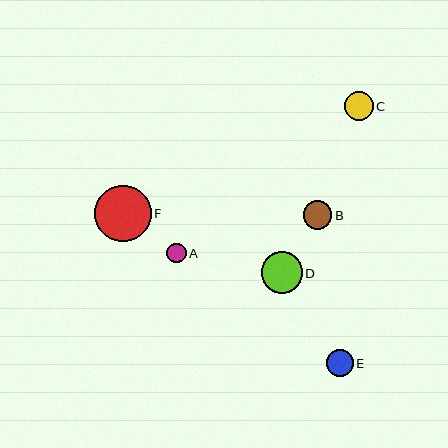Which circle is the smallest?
Circle A is the smallest with a size of approximately 19 pixels.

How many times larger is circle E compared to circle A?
Circle E is approximately 1.4 times the size of circle A.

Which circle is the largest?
Circle F is the largest with a size of approximately 56 pixels.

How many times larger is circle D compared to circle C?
Circle D is approximately 1.4 times the size of circle C.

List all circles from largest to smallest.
From largest to smallest: F, D, C, B, E, A.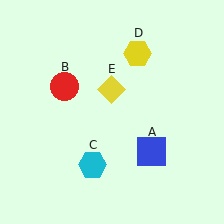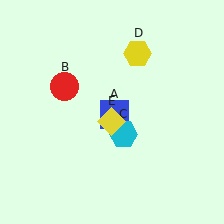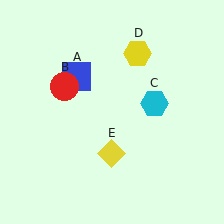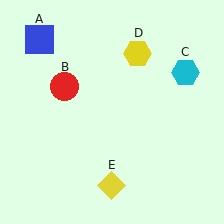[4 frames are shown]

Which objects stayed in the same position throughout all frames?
Red circle (object B) and yellow hexagon (object D) remained stationary.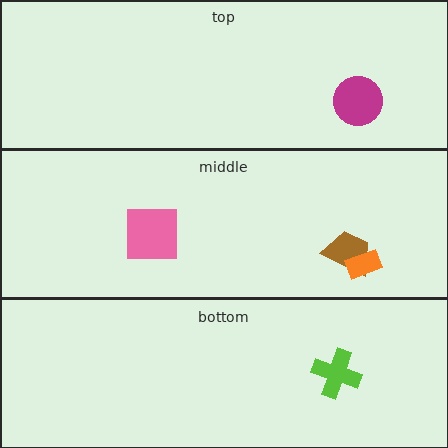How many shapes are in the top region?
1.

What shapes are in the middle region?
The brown trapezoid, the pink square, the orange rectangle.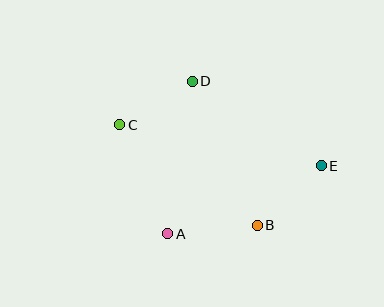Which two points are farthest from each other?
Points C and E are farthest from each other.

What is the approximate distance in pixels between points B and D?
The distance between B and D is approximately 158 pixels.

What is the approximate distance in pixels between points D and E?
The distance between D and E is approximately 154 pixels.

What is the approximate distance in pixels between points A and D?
The distance between A and D is approximately 154 pixels.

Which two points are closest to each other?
Points C and D are closest to each other.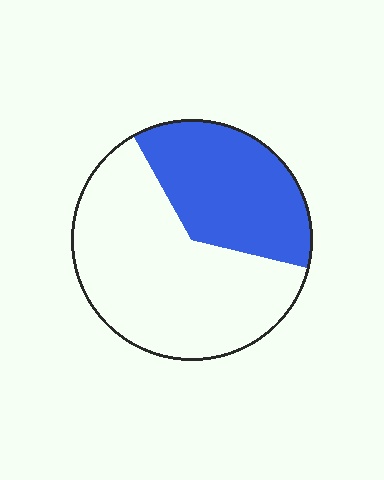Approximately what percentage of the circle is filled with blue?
Approximately 35%.